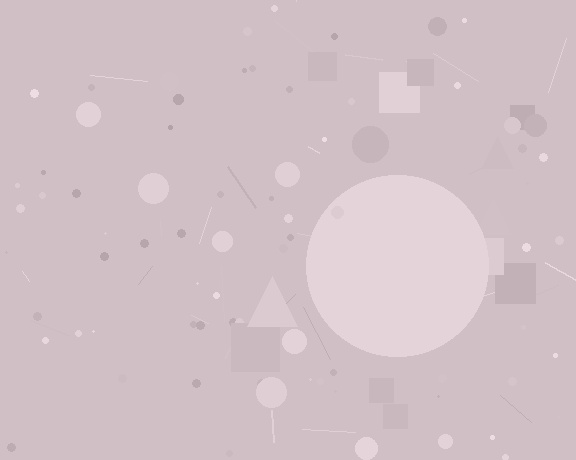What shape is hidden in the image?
A circle is hidden in the image.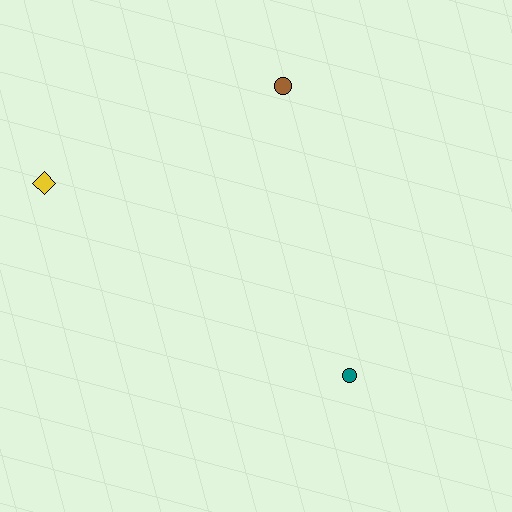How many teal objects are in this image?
There is 1 teal object.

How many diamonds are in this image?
There is 1 diamond.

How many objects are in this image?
There are 3 objects.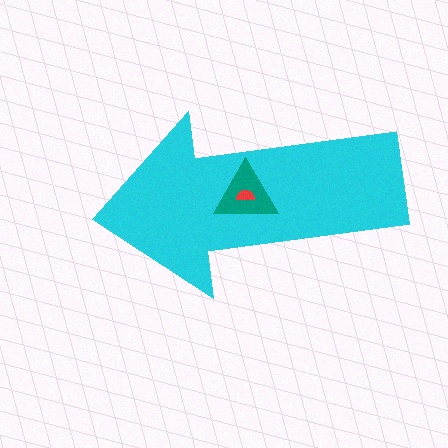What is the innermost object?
The red semicircle.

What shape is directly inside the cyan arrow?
The teal triangle.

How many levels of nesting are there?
3.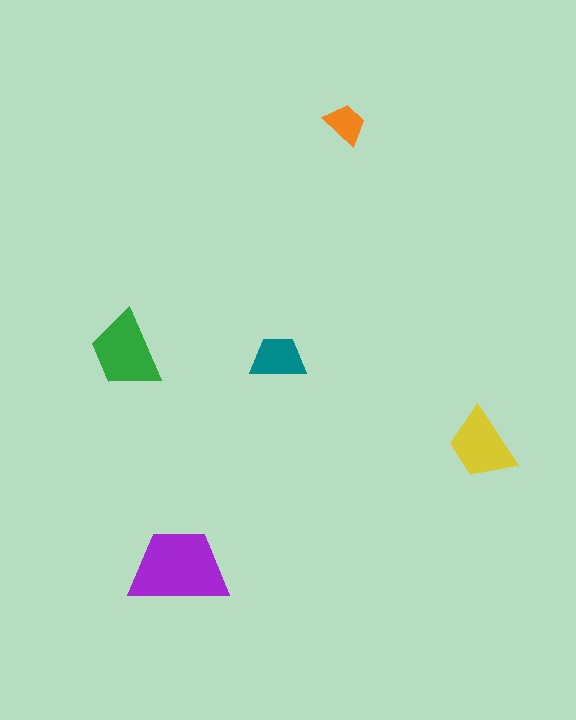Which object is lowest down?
The purple trapezoid is bottommost.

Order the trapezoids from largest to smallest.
the purple one, the green one, the yellow one, the teal one, the orange one.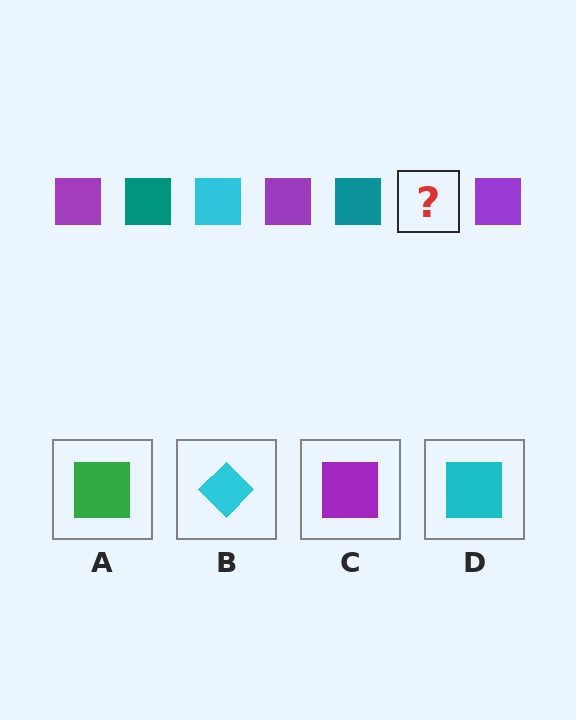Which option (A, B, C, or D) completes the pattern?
D.